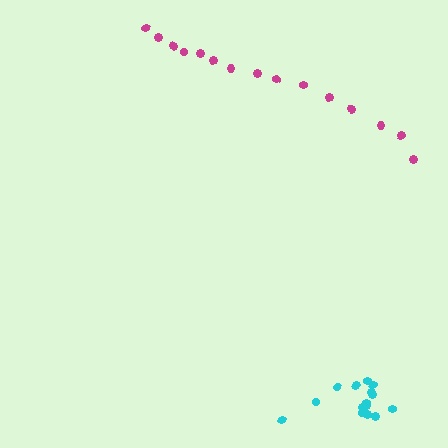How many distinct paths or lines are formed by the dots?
There are 2 distinct paths.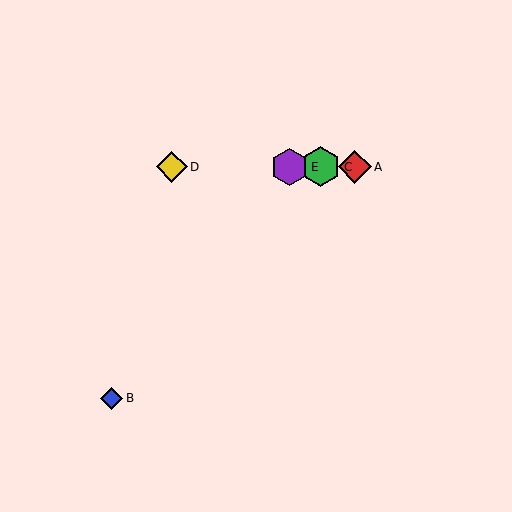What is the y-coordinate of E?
Object E is at y≈167.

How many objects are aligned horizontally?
4 objects (A, C, D, E) are aligned horizontally.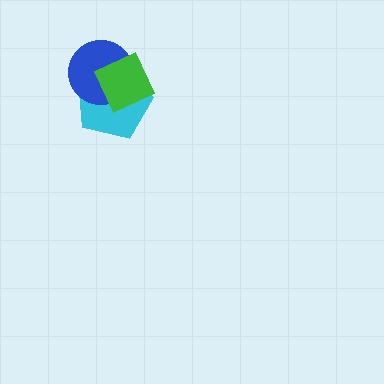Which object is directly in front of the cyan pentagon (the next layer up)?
The blue circle is directly in front of the cyan pentagon.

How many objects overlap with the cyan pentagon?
2 objects overlap with the cyan pentagon.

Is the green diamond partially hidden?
No, no other shape covers it.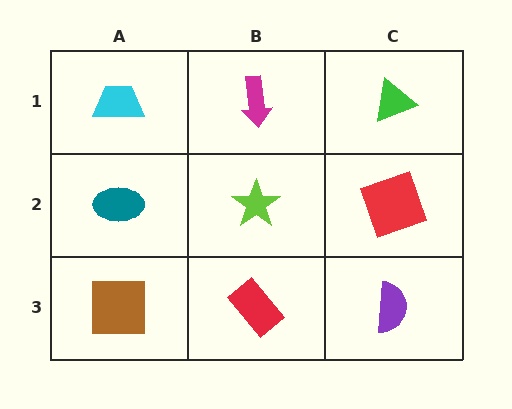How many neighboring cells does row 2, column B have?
4.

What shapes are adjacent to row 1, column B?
A lime star (row 2, column B), a cyan trapezoid (row 1, column A), a green triangle (row 1, column C).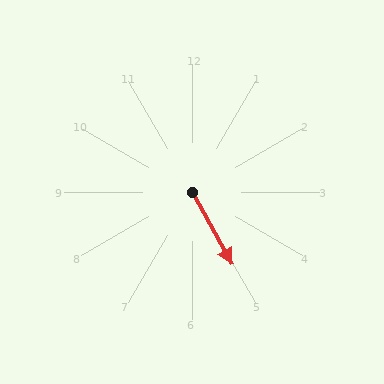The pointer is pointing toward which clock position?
Roughly 5 o'clock.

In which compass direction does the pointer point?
Southeast.